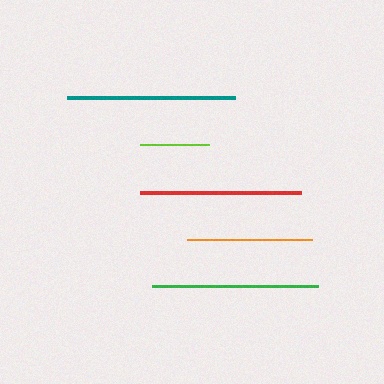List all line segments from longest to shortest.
From longest to shortest: teal, green, red, orange, lime.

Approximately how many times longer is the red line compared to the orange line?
The red line is approximately 1.3 times the length of the orange line.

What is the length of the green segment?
The green segment is approximately 166 pixels long.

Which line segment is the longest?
The teal line is the longest at approximately 168 pixels.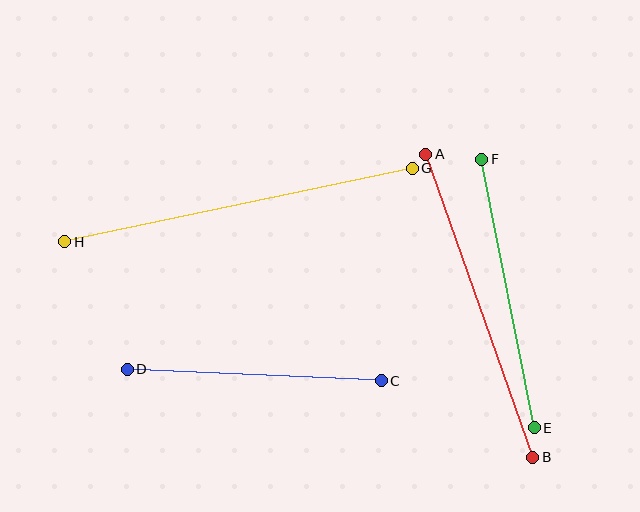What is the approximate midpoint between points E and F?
The midpoint is at approximately (508, 294) pixels.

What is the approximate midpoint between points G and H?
The midpoint is at approximately (238, 205) pixels.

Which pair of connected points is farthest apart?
Points G and H are farthest apart.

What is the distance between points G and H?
The distance is approximately 355 pixels.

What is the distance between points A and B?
The distance is approximately 322 pixels.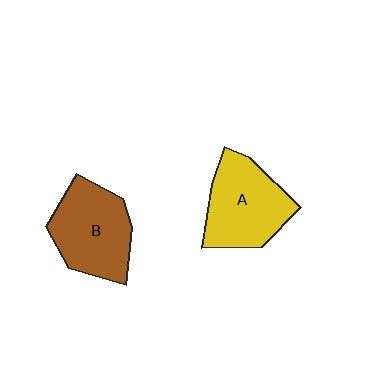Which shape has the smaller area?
Shape A (yellow).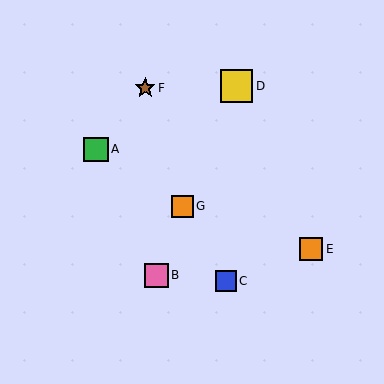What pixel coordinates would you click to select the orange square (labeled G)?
Click at (182, 206) to select the orange square G.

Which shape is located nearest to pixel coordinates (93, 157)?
The green square (labeled A) at (96, 149) is nearest to that location.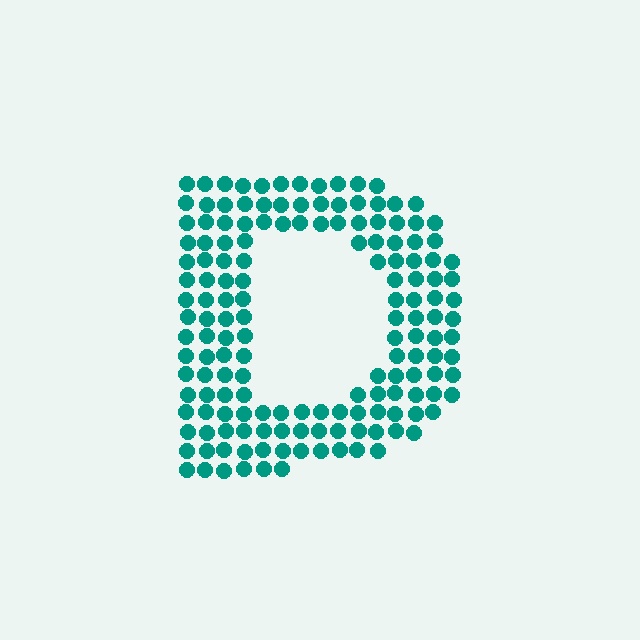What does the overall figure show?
The overall figure shows the letter D.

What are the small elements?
The small elements are circles.